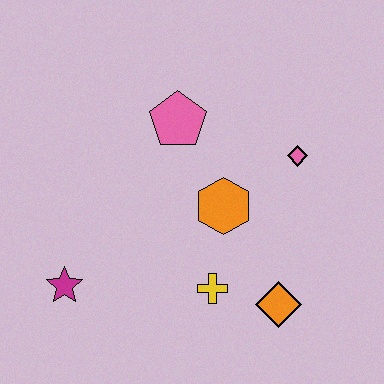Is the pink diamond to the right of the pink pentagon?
Yes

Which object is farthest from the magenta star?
The pink diamond is farthest from the magenta star.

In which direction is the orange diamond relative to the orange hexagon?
The orange diamond is below the orange hexagon.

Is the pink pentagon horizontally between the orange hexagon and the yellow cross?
No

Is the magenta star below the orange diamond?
No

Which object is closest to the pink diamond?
The orange hexagon is closest to the pink diamond.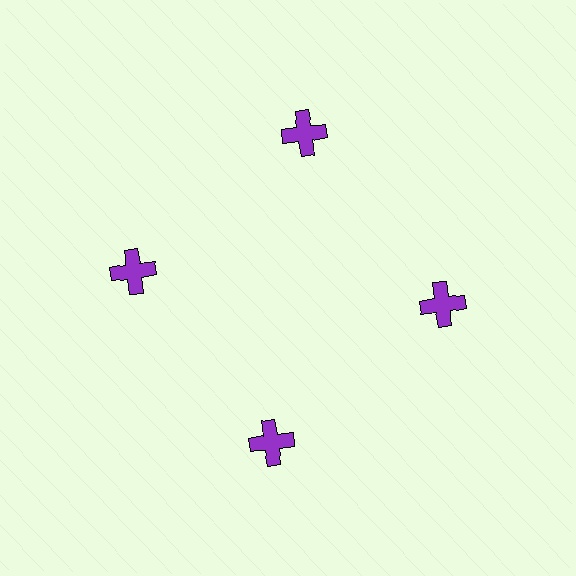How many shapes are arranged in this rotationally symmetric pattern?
There are 4 shapes, arranged in 4 groups of 1.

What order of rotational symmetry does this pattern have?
This pattern has 4-fold rotational symmetry.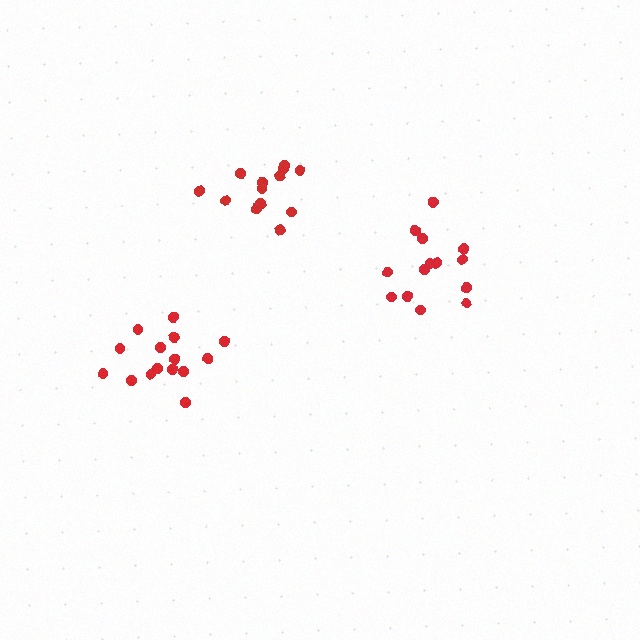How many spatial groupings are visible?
There are 3 spatial groupings.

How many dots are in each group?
Group 1: 14 dots, Group 2: 13 dots, Group 3: 15 dots (42 total).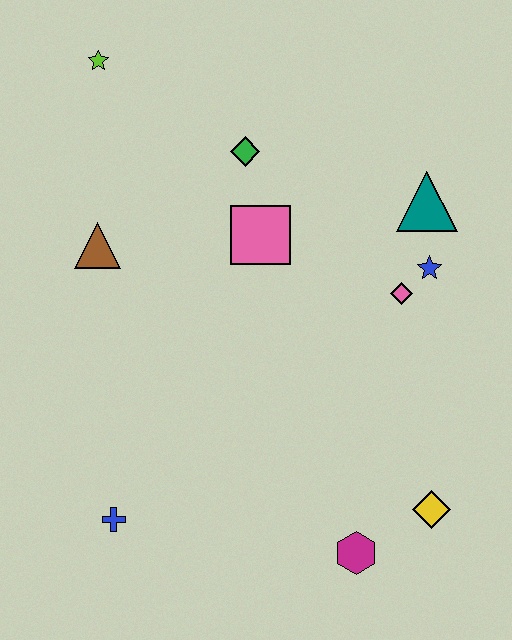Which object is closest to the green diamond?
The pink square is closest to the green diamond.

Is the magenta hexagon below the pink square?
Yes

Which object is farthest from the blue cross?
The lime star is farthest from the blue cross.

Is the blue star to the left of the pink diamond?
No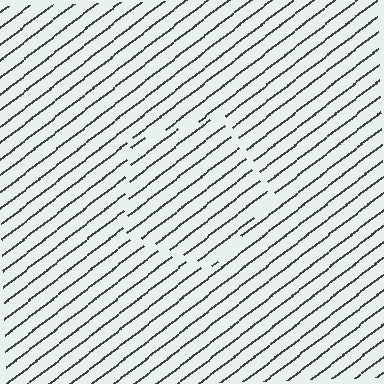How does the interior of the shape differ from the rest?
The interior of the shape contains the same grating, shifted by half a period — the contour is defined by the phase discontinuity where line-ends from the inner and outer gratings abut.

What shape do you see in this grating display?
An illusory pentagon. The interior of the shape contains the same grating, shifted by half a period — the contour is defined by the phase discontinuity where line-ends from the inner and outer gratings abut.